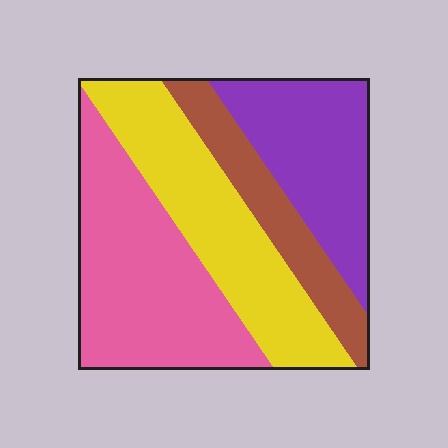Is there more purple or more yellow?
Yellow.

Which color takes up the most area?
Pink, at roughly 35%.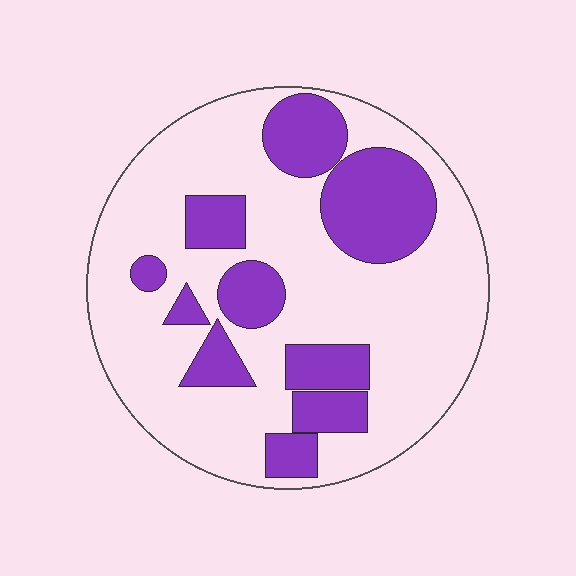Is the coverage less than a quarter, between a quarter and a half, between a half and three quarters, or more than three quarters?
Between a quarter and a half.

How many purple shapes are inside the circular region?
10.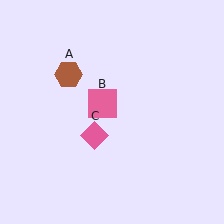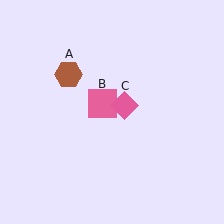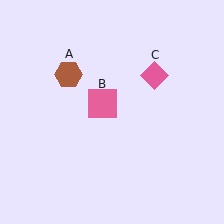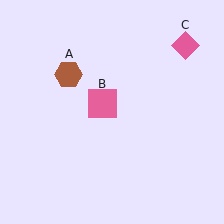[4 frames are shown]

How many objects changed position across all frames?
1 object changed position: pink diamond (object C).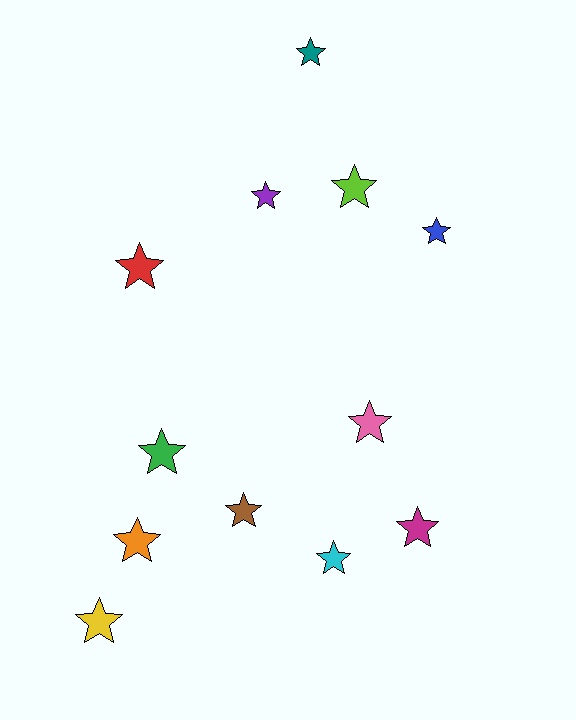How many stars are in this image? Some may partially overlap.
There are 12 stars.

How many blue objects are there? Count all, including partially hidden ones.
There is 1 blue object.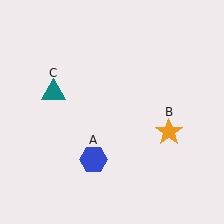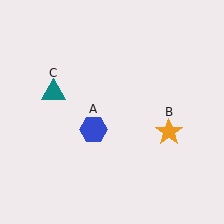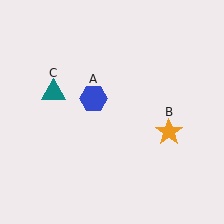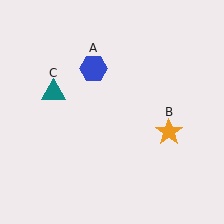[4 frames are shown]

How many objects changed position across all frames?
1 object changed position: blue hexagon (object A).